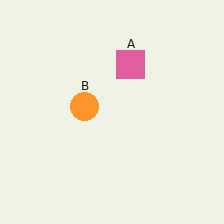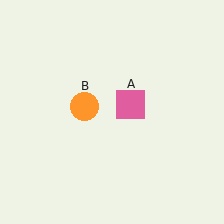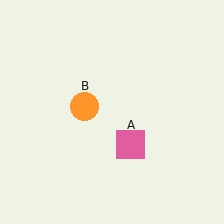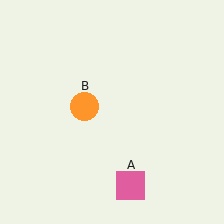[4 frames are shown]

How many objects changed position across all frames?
1 object changed position: pink square (object A).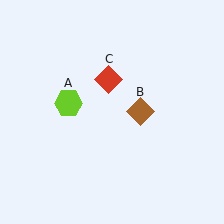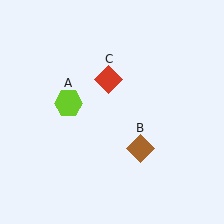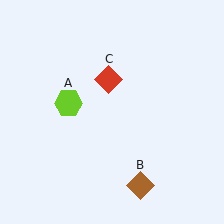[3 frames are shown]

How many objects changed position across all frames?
1 object changed position: brown diamond (object B).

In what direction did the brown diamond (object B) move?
The brown diamond (object B) moved down.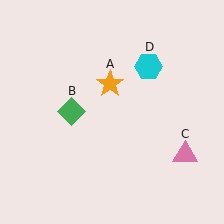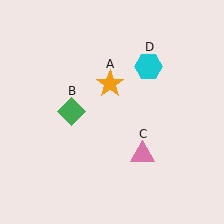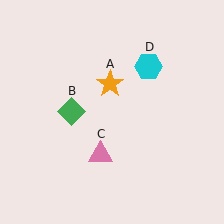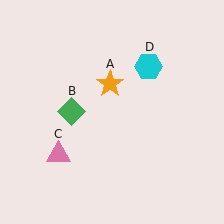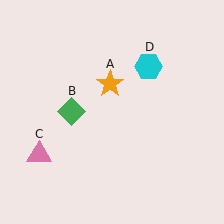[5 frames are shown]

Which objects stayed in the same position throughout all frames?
Orange star (object A) and green diamond (object B) and cyan hexagon (object D) remained stationary.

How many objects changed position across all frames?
1 object changed position: pink triangle (object C).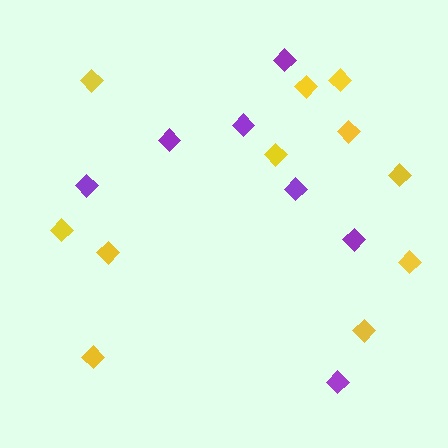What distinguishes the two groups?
There are 2 groups: one group of yellow diamonds (11) and one group of purple diamonds (7).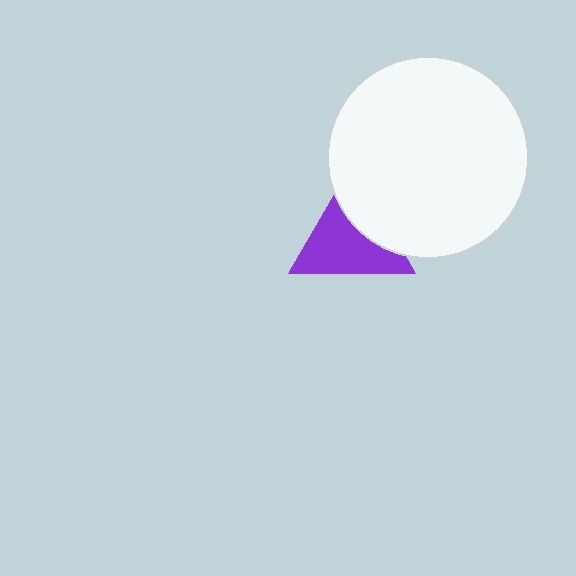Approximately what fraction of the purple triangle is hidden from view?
Roughly 35% of the purple triangle is hidden behind the white circle.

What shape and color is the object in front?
The object in front is a white circle.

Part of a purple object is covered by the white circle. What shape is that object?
It is a triangle.